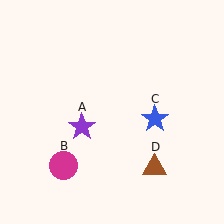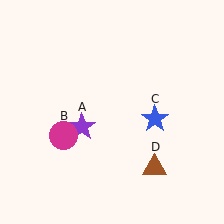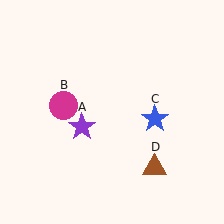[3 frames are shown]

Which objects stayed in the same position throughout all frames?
Purple star (object A) and blue star (object C) and brown triangle (object D) remained stationary.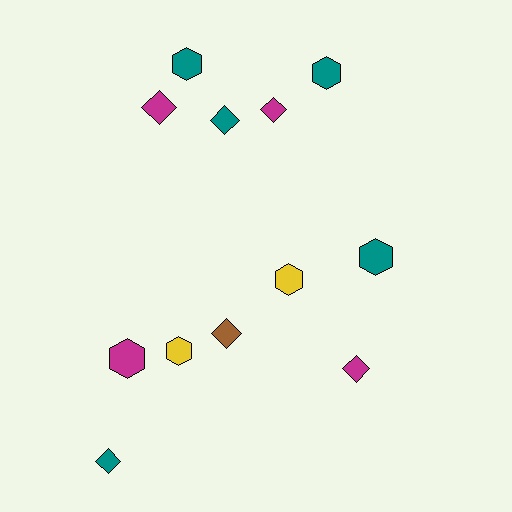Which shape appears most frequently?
Diamond, with 6 objects.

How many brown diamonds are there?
There is 1 brown diamond.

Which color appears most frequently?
Teal, with 5 objects.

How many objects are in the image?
There are 12 objects.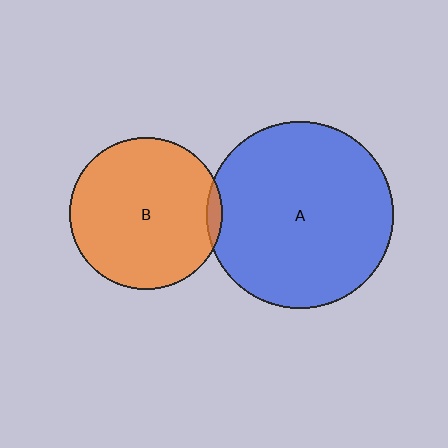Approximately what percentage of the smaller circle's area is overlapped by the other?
Approximately 5%.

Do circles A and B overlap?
Yes.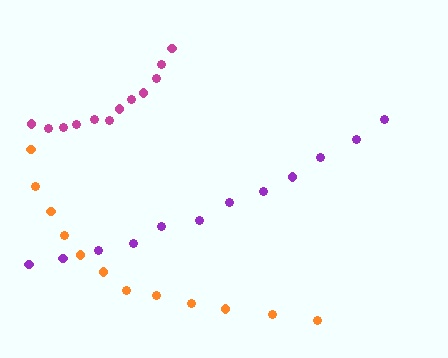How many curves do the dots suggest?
There are 3 distinct paths.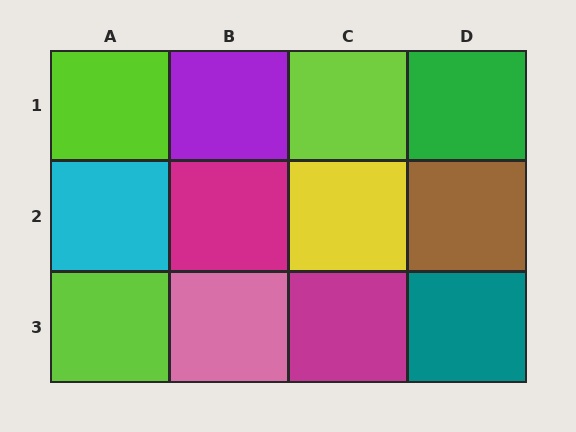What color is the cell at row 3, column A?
Lime.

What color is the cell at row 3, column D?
Teal.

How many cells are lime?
3 cells are lime.